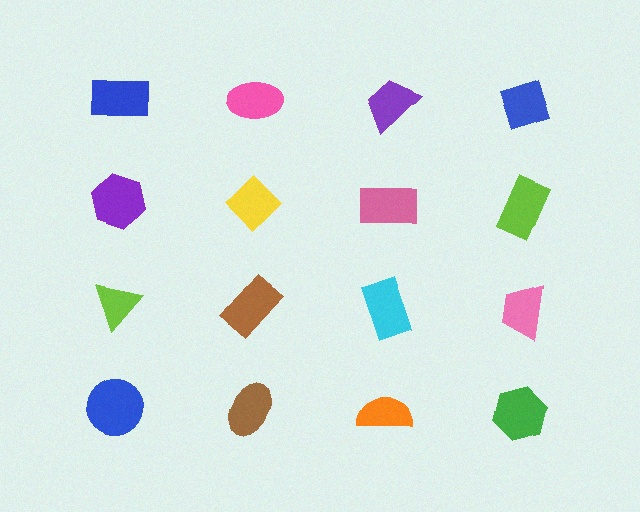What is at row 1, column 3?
A purple trapezoid.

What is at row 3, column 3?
A cyan rectangle.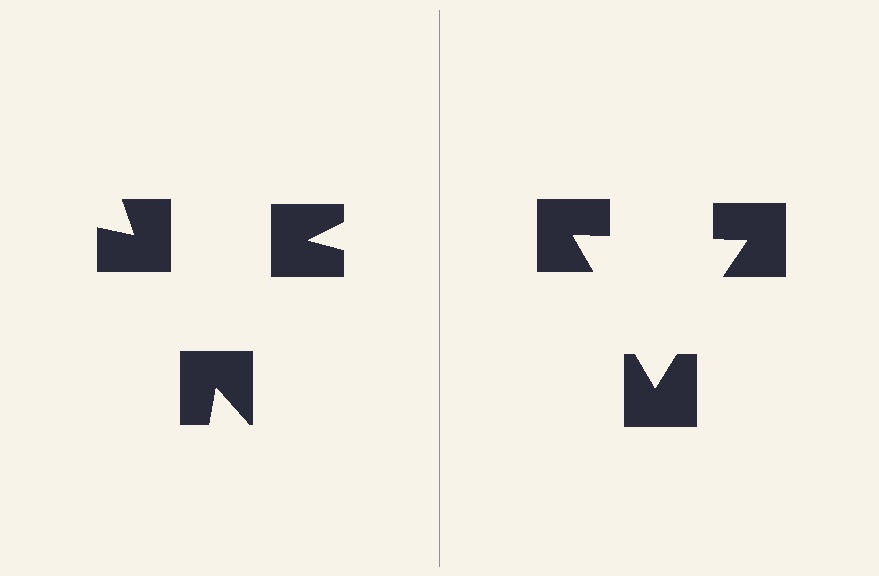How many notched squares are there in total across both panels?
6 — 3 on each side.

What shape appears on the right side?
An illusory triangle.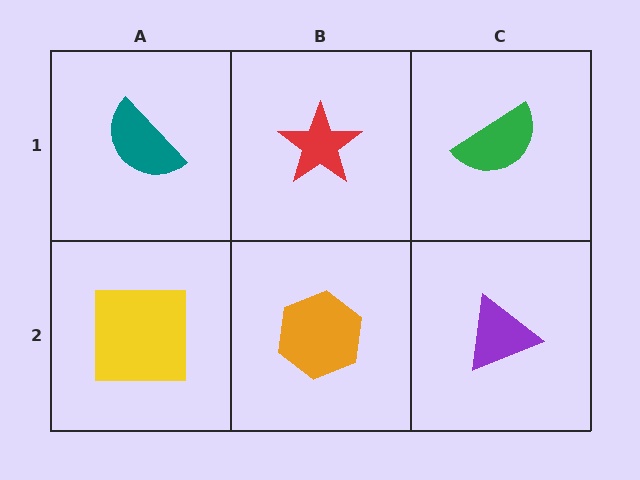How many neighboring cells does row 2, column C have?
2.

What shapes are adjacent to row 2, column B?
A red star (row 1, column B), a yellow square (row 2, column A), a purple triangle (row 2, column C).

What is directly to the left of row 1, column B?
A teal semicircle.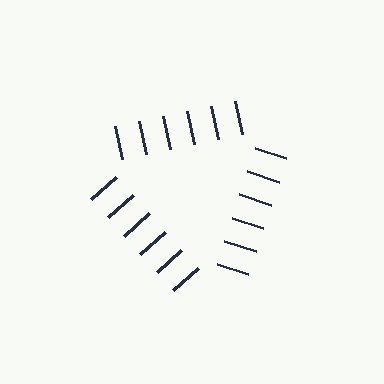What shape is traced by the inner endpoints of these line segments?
An illusory triangle — the line segments terminate on its edges but no continuous stroke is drawn.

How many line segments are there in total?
18 — 6 along each of the 3 edges.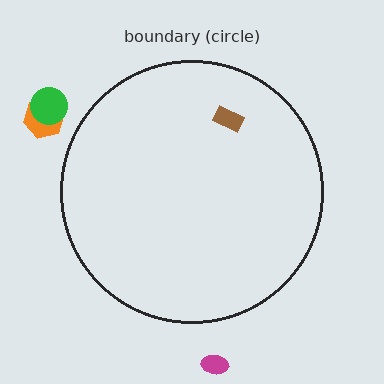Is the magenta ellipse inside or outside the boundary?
Outside.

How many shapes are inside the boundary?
1 inside, 3 outside.